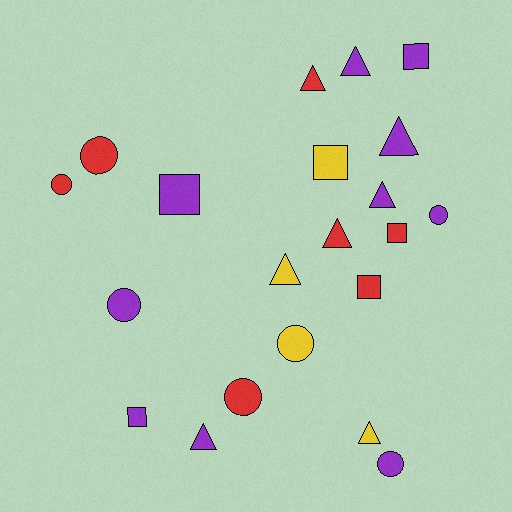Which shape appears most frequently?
Triangle, with 8 objects.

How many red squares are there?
There are 2 red squares.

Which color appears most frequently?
Purple, with 10 objects.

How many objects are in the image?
There are 21 objects.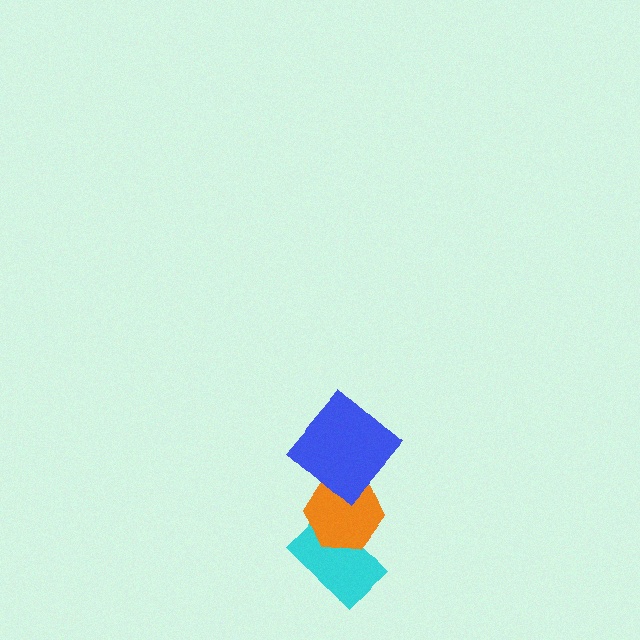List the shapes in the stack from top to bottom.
From top to bottom: the blue diamond, the orange hexagon, the cyan rectangle.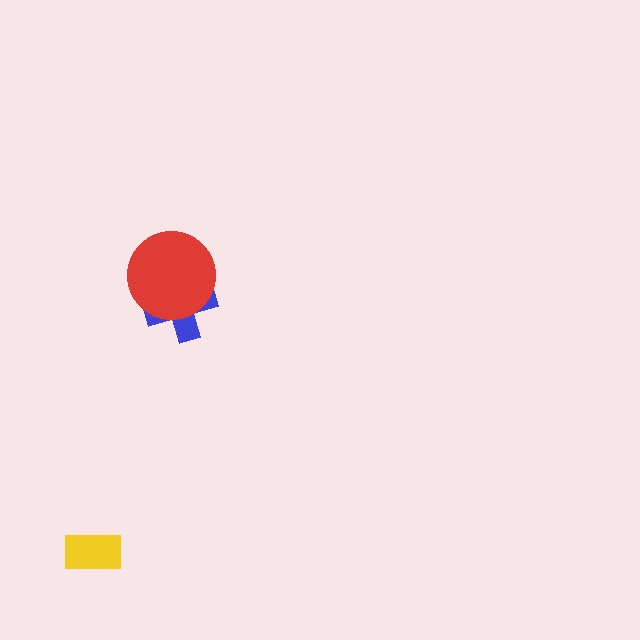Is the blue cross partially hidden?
Yes, it is partially covered by another shape.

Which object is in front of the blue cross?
The red circle is in front of the blue cross.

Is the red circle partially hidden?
No, no other shape covers it.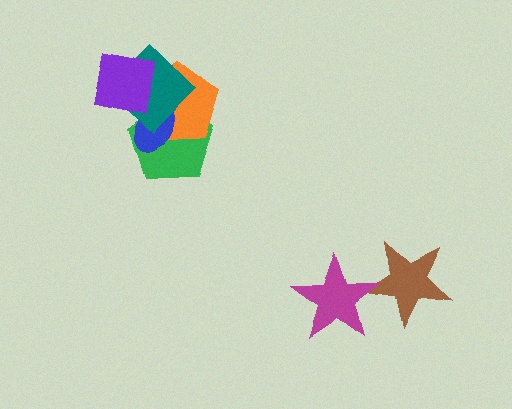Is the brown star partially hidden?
Yes, it is partially covered by another shape.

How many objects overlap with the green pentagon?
3 objects overlap with the green pentagon.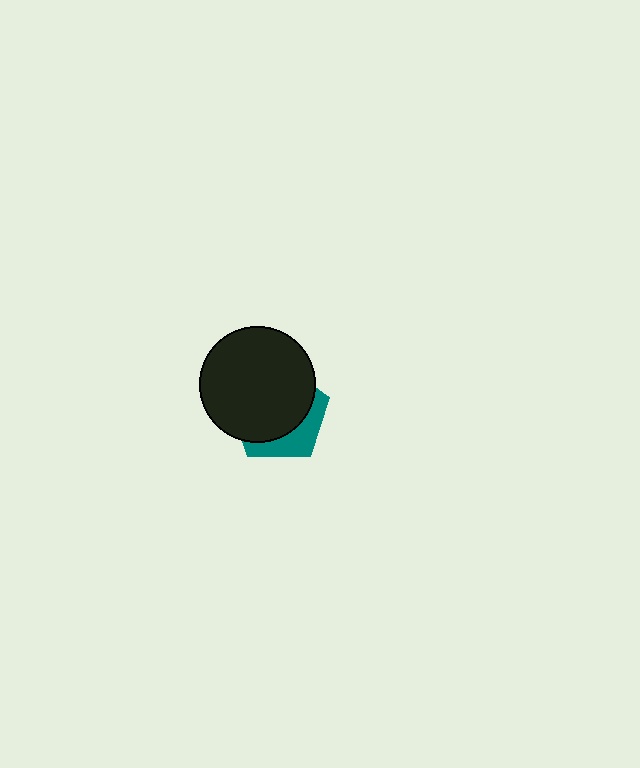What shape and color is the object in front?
The object in front is a black circle.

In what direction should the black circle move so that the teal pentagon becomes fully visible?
The black circle should move toward the upper-left. That is the shortest direction to clear the overlap and leave the teal pentagon fully visible.